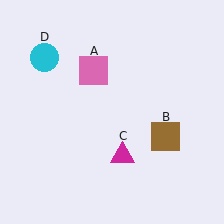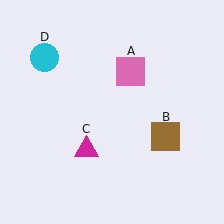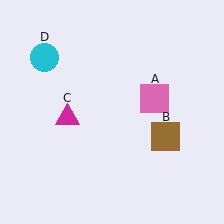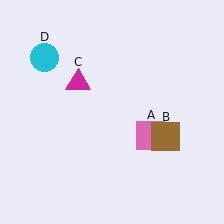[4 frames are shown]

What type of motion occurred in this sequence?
The pink square (object A), magenta triangle (object C) rotated clockwise around the center of the scene.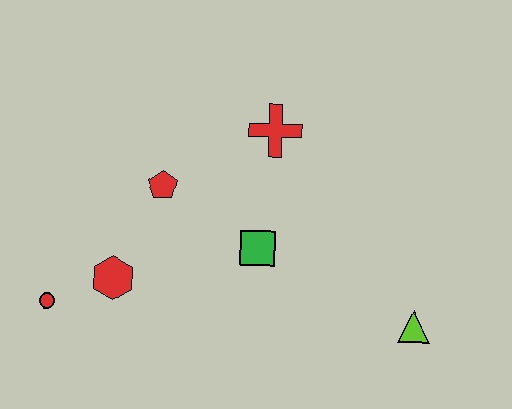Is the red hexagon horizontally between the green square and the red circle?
Yes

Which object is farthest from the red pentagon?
The lime triangle is farthest from the red pentagon.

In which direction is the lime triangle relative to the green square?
The lime triangle is to the right of the green square.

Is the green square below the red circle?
No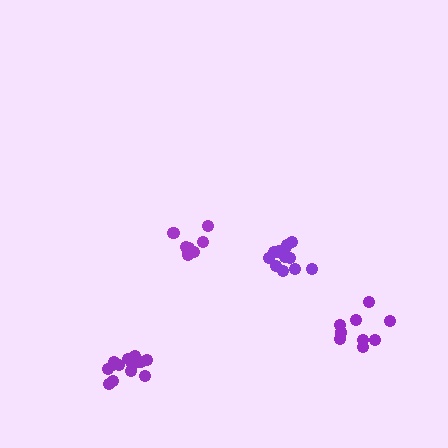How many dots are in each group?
Group 1: 8 dots, Group 2: 14 dots, Group 3: 9 dots, Group 4: 14 dots (45 total).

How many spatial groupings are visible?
There are 4 spatial groupings.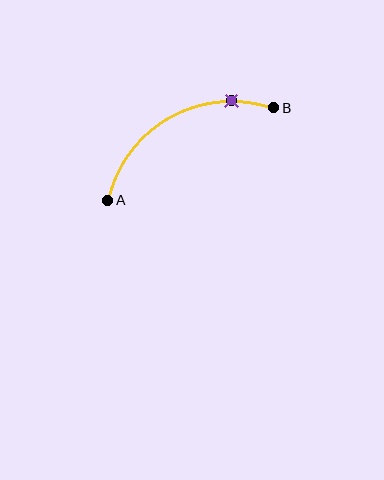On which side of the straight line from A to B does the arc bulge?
The arc bulges above the straight line connecting A and B.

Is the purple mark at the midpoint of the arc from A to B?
No. The purple mark lies on the arc but is closer to endpoint B. The arc midpoint would be at the point on the curve equidistant along the arc from both A and B.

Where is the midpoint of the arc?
The arc midpoint is the point on the curve farthest from the straight line joining A and B. It sits above that line.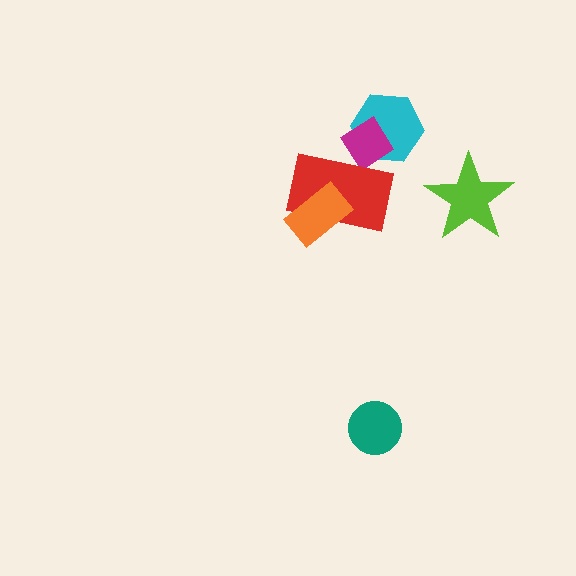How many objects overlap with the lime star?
0 objects overlap with the lime star.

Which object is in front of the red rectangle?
The orange rectangle is in front of the red rectangle.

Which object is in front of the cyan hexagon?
The magenta diamond is in front of the cyan hexagon.